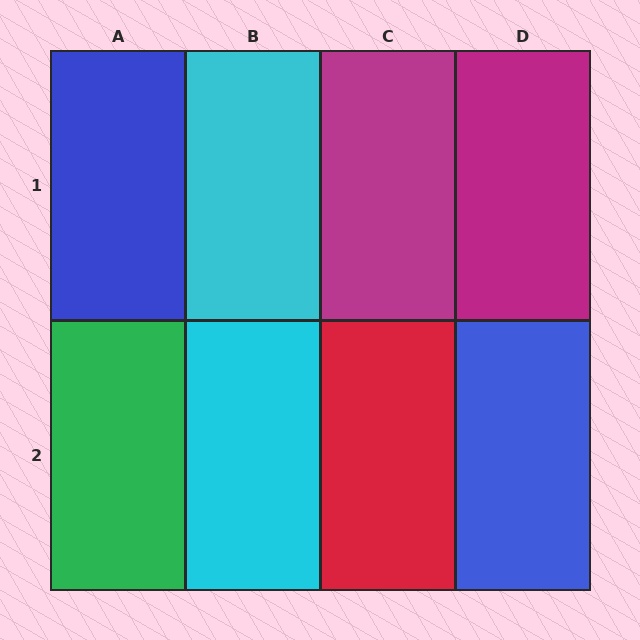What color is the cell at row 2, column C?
Red.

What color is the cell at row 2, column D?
Blue.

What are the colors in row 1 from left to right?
Blue, cyan, magenta, magenta.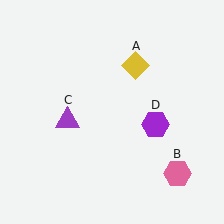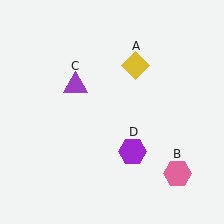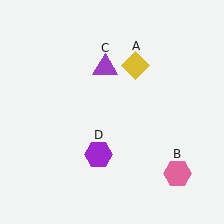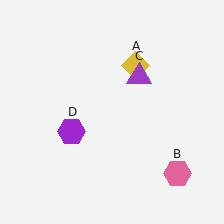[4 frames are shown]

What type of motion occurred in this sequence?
The purple triangle (object C), purple hexagon (object D) rotated clockwise around the center of the scene.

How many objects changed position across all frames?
2 objects changed position: purple triangle (object C), purple hexagon (object D).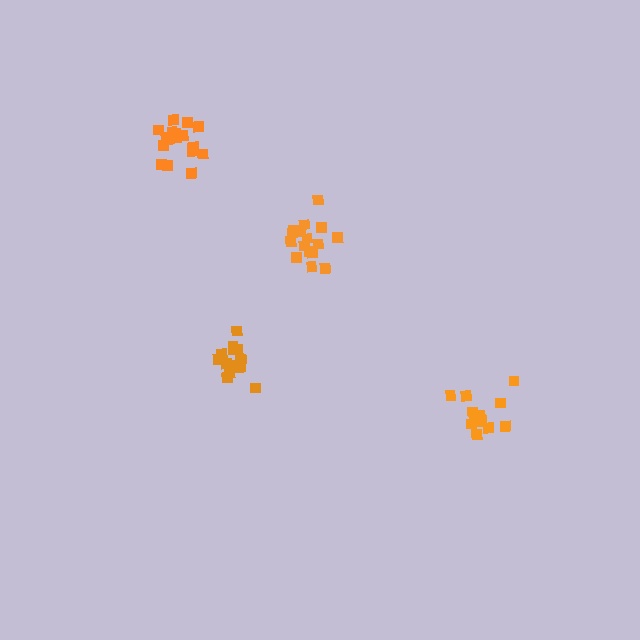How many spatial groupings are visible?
There are 4 spatial groupings.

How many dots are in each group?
Group 1: 18 dots, Group 2: 16 dots, Group 3: 17 dots, Group 4: 13 dots (64 total).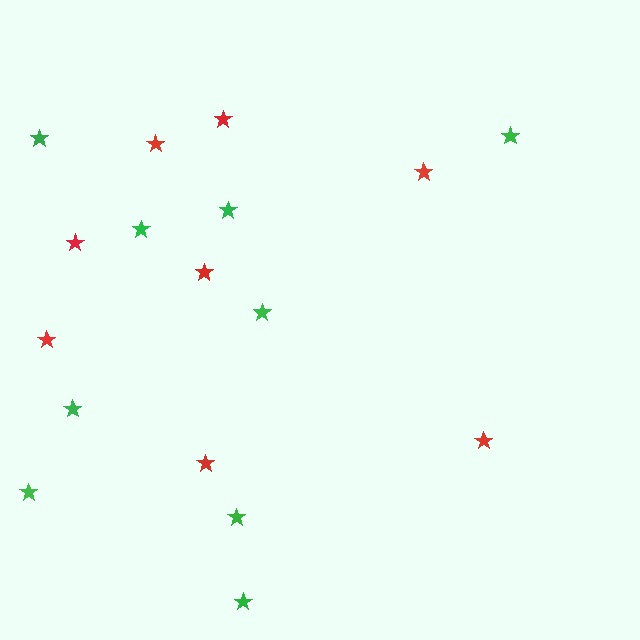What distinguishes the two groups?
There are 2 groups: one group of red stars (8) and one group of green stars (9).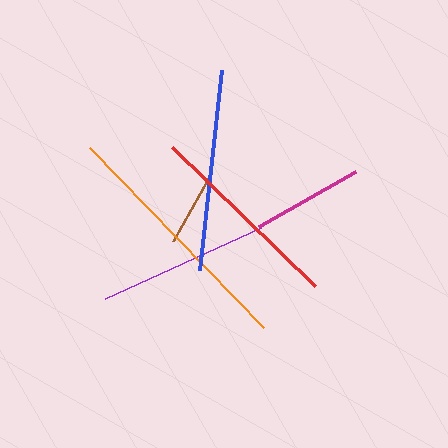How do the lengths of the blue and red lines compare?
The blue and red lines are approximately the same length.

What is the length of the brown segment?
The brown segment is approximately 73 pixels long.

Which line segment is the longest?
The orange line is the longest at approximately 250 pixels.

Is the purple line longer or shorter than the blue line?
The blue line is longer than the purple line.